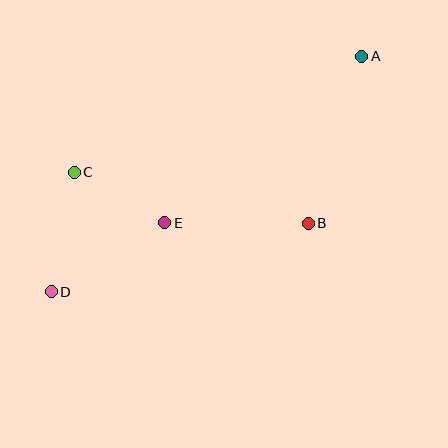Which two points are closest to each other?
Points C and E are closest to each other.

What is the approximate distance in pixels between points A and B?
The distance between A and B is approximately 175 pixels.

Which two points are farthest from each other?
Points A and D are farthest from each other.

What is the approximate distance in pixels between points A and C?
The distance between A and C is approximately 310 pixels.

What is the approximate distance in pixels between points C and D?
The distance between C and D is approximately 122 pixels.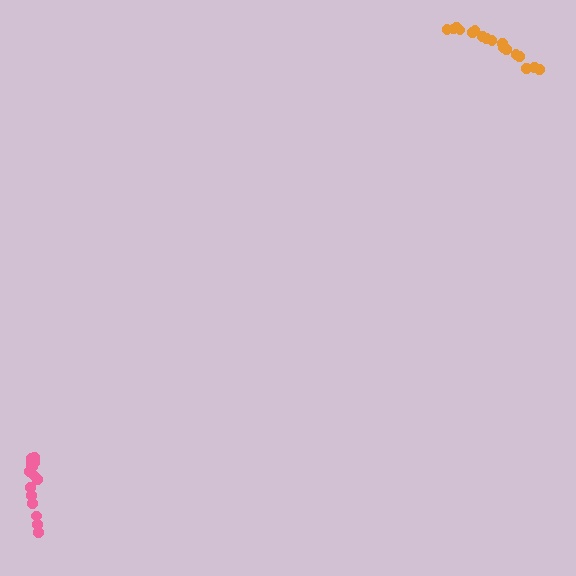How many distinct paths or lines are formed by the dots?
There are 2 distinct paths.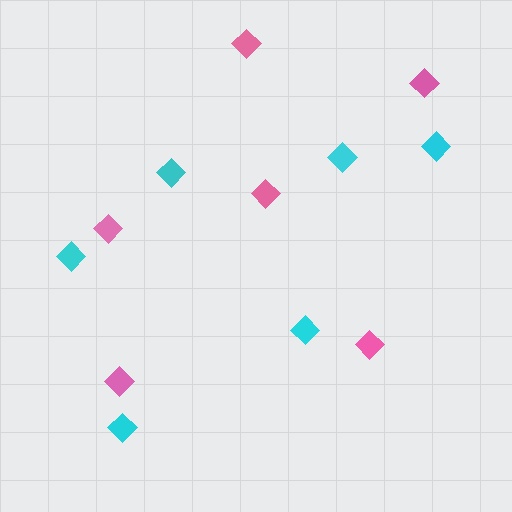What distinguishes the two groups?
There are 2 groups: one group of cyan diamonds (6) and one group of pink diamonds (6).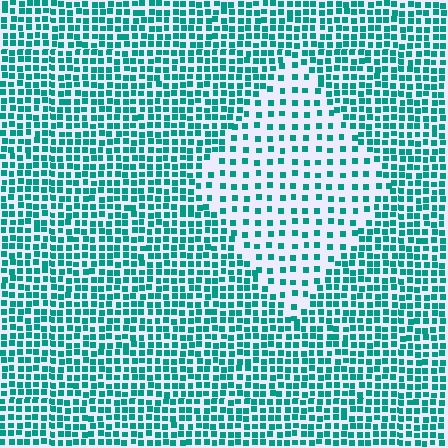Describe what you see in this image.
The image contains small teal elements arranged at two different densities. A diamond-shaped region is visible where the elements are less densely packed than the surrounding area.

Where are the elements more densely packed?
The elements are more densely packed outside the diamond boundary.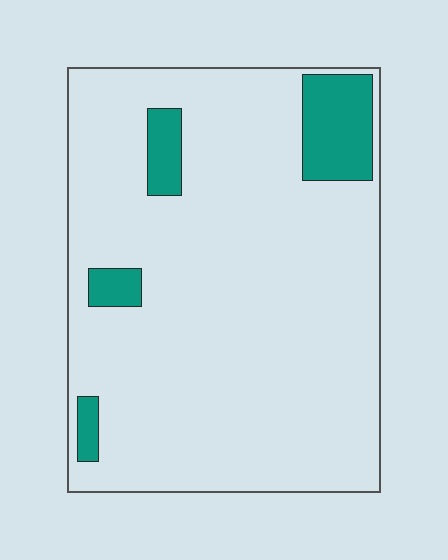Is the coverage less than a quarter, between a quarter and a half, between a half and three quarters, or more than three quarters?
Less than a quarter.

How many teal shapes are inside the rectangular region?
4.